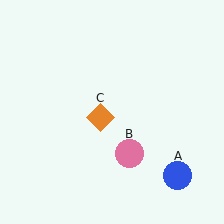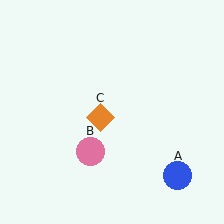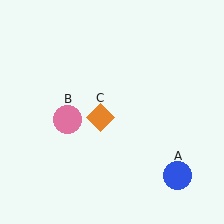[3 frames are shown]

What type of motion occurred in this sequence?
The pink circle (object B) rotated clockwise around the center of the scene.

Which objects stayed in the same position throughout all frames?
Blue circle (object A) and orange diamond (object C) remained stationary.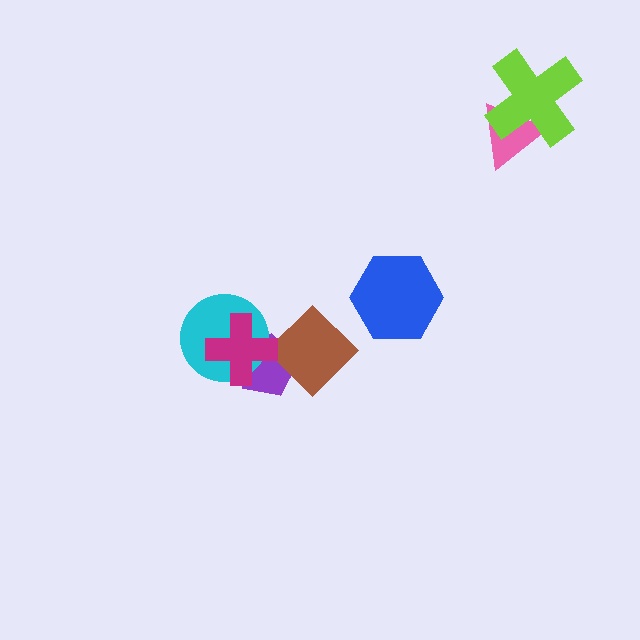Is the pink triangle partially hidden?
Yes, it is partially covered by another shape.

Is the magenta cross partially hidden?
No, no other shape covers it.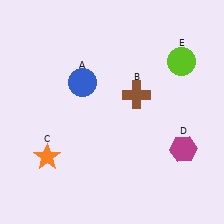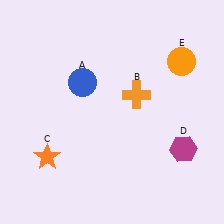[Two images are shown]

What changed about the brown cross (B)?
In Image 1, B is brown. In Image 2, it changed to orange.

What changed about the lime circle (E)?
In Image 1, E is lime. In Image 2, it changed to orange.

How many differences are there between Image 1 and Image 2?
There are 2 differences between the two images.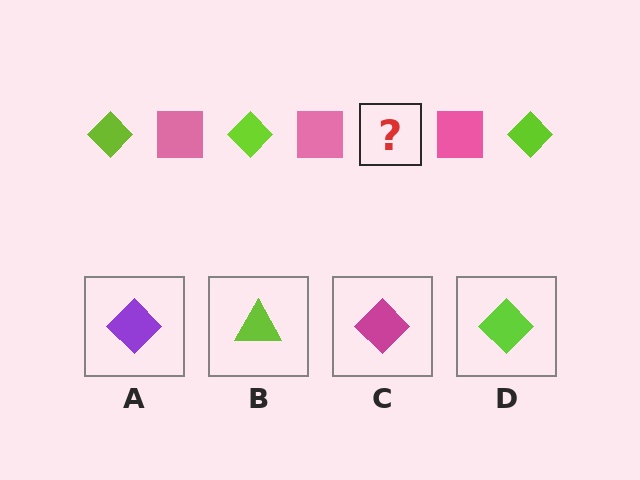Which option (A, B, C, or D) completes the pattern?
D.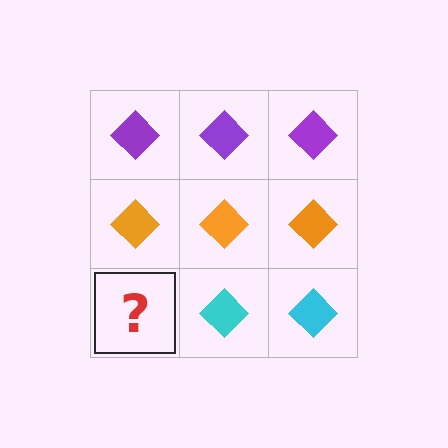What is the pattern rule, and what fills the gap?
The rule is that each row has a consistent color. The gap should be filled with a cyan diamond.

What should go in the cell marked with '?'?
The missing cell should contain a cyan diamond.